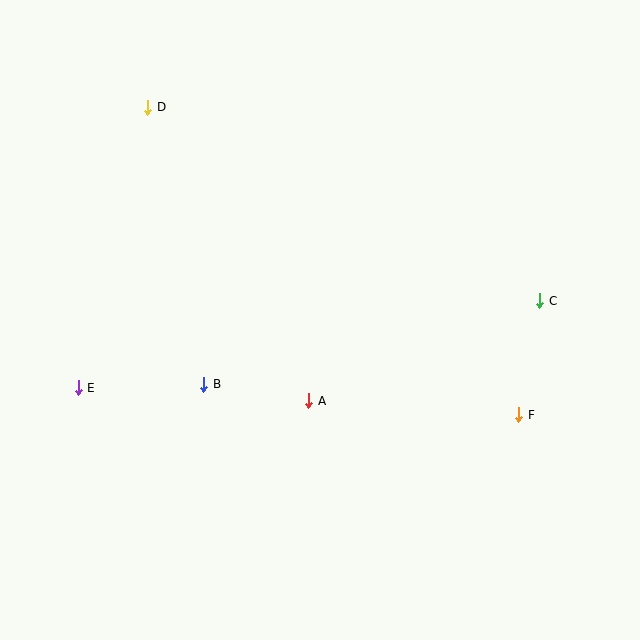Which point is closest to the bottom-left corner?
Point E is closest to the bottom-left corner.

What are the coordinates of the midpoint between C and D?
The midpoint between C and D is at (344, 204).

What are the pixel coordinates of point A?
Point A is at (308, 401).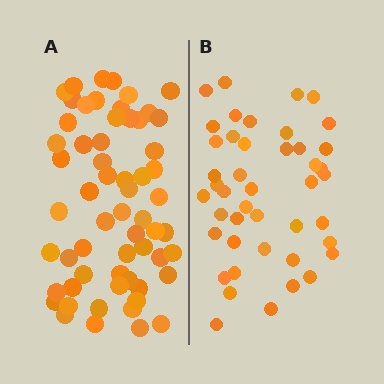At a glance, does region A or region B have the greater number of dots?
Region A (the left region) has more dots.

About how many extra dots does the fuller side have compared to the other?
Region A has approximately 15 more dots than region B.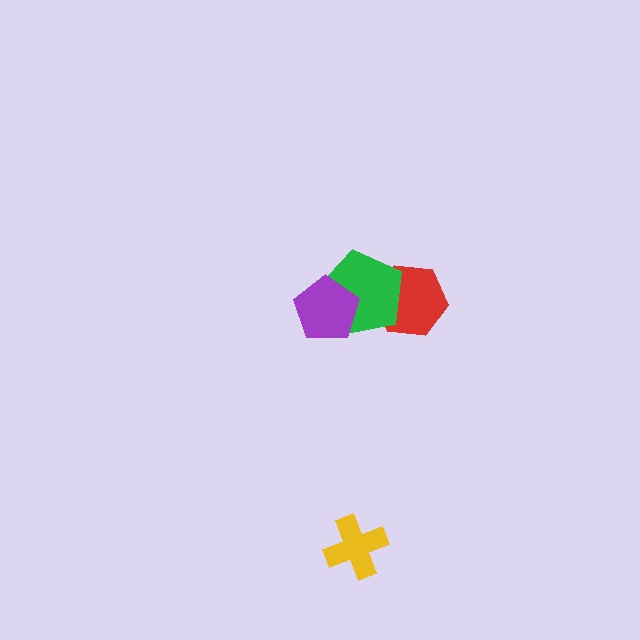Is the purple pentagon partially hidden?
No, no other shape covers it.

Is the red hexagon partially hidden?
Yes, it is partially covered by another shape.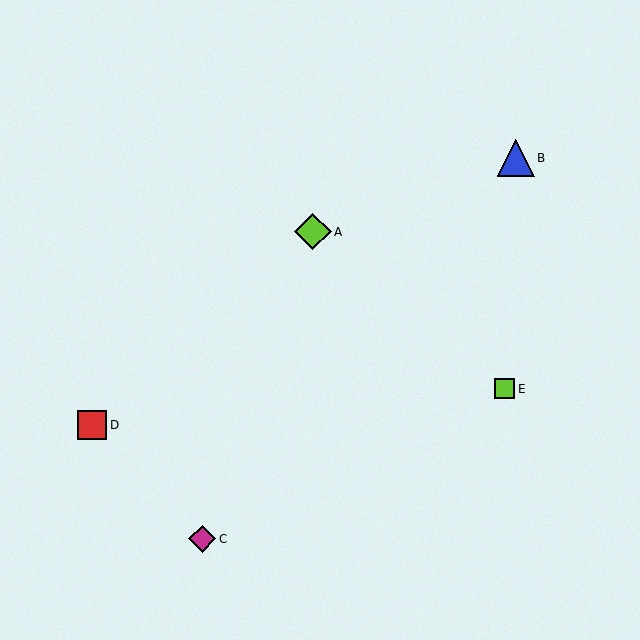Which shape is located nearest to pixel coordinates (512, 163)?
The blue triangle (labeled B) at (516, 158) is nearest to that location.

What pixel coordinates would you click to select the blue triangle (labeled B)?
Click at (516, 158) to select the blue triangle B.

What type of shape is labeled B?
Shape B is a blue triangle.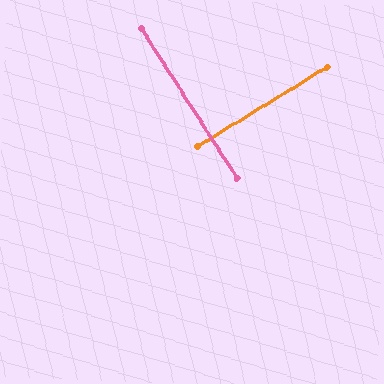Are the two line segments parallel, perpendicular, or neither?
Perpendicular — they meet at approximately 89°.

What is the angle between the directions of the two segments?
Approximately 89 degrees.